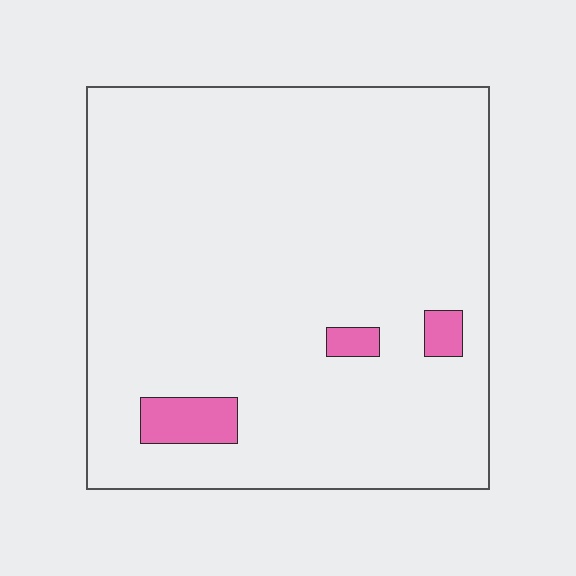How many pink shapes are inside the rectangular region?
3.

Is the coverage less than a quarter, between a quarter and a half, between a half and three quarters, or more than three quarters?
Less than a quarter.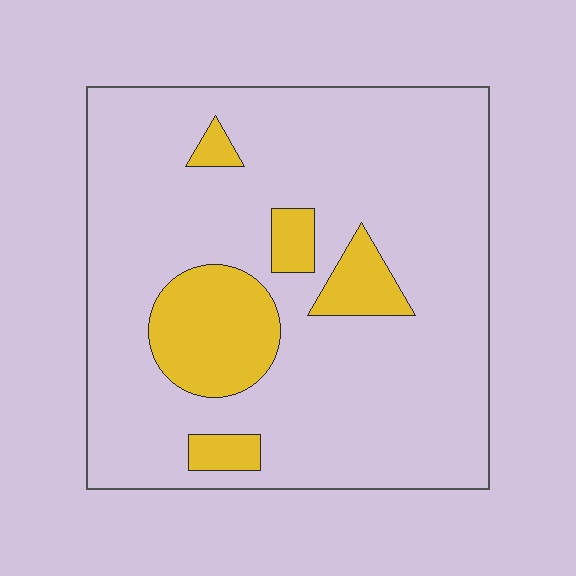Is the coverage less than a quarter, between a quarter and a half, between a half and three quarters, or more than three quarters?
Less than a quarter.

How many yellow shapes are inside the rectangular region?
5.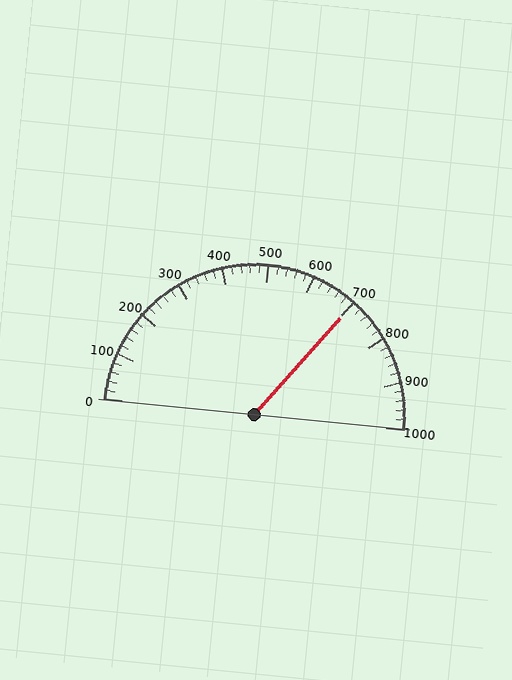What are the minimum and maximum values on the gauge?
The gauge ranges from 0 to 1000.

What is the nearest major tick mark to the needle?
The nearest major tick mark is 700.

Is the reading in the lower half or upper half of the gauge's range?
The reading is in the upper half of the range (0 to 1000).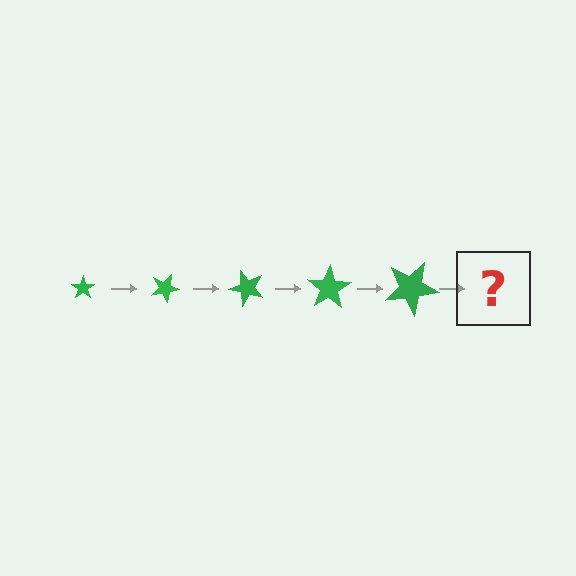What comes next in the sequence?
The next element should be a star, larger than the previous one and rotated 125 degrees from the start.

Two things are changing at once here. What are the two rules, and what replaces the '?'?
The two rules are that the star grows larger each step and it rotates 25 degrees each step. The '?' should be a star, larger than the previous one and rotated 125 degrees from the start.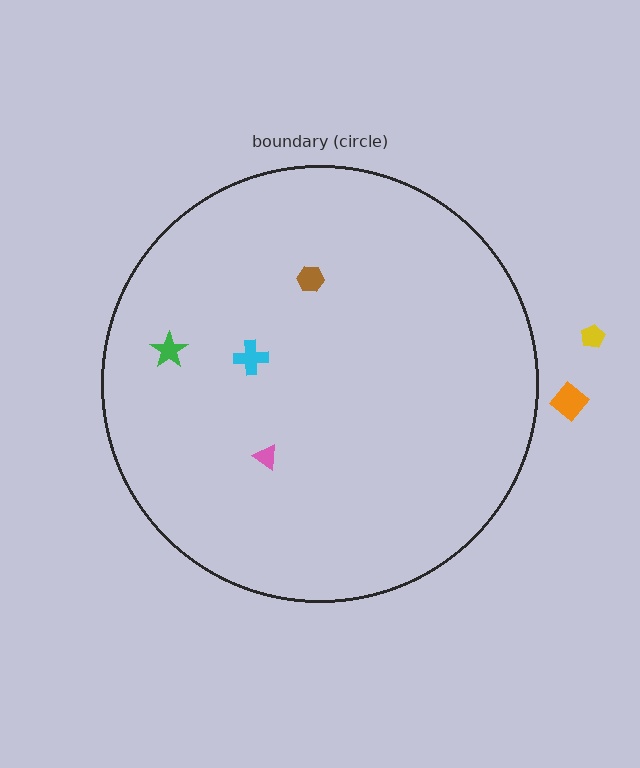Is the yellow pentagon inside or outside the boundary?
Outside.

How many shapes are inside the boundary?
4 inside, 2 outside.